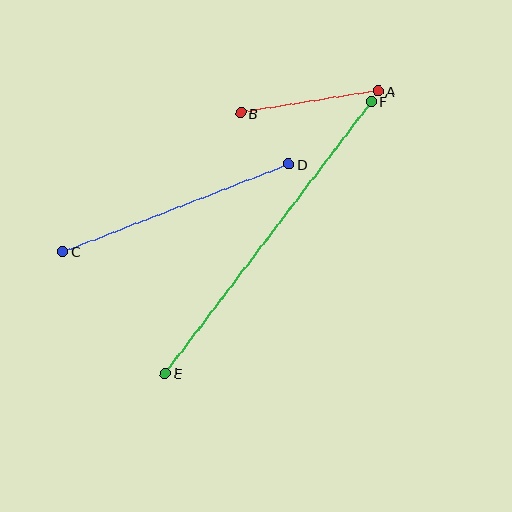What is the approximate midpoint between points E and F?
The midpoint is at approximately (269, 237) pixels.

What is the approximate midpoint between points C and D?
The midpoint is at approximately (176, 208) pixels.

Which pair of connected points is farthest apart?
Points E and F are farthest apart.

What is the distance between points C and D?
The distance is approximately 243 pixels.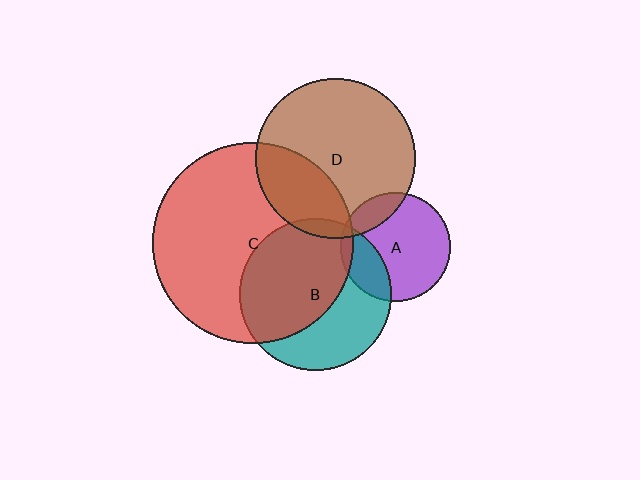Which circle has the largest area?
Circle C (red).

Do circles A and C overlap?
Yes.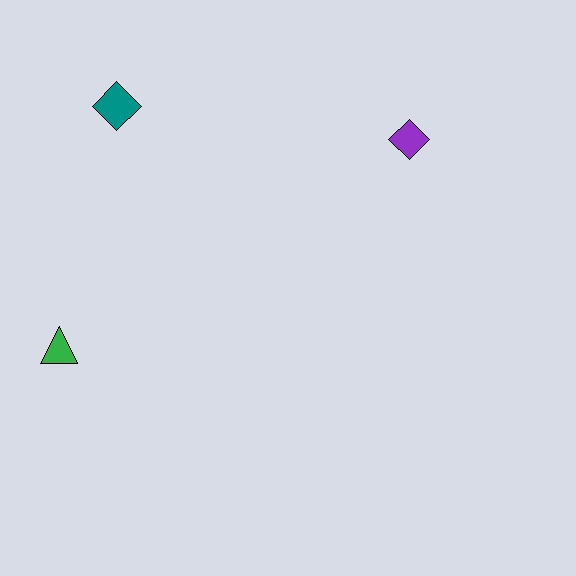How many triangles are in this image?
There is 1 triangle.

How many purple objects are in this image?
There is 1 purple object.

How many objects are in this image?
There are 3 objects.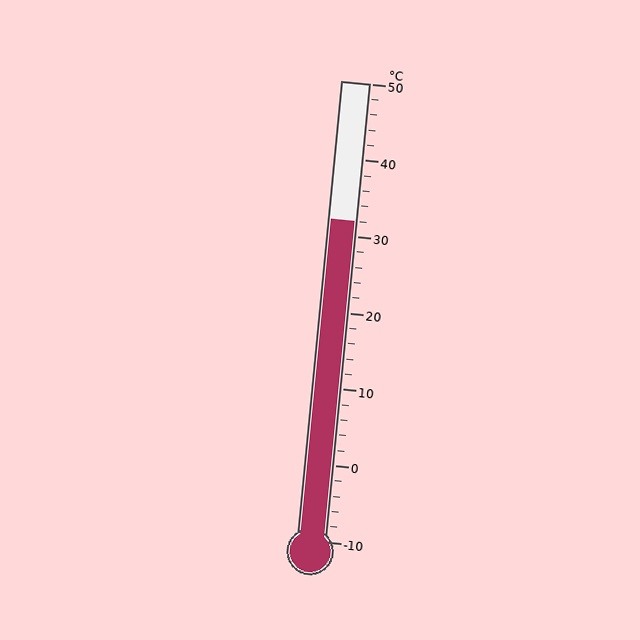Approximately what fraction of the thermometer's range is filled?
The thermometer is filled to approximately 70% of its range.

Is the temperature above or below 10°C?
The temperature is above 10°C.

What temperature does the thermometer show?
The thermometer shows approximately 32°C.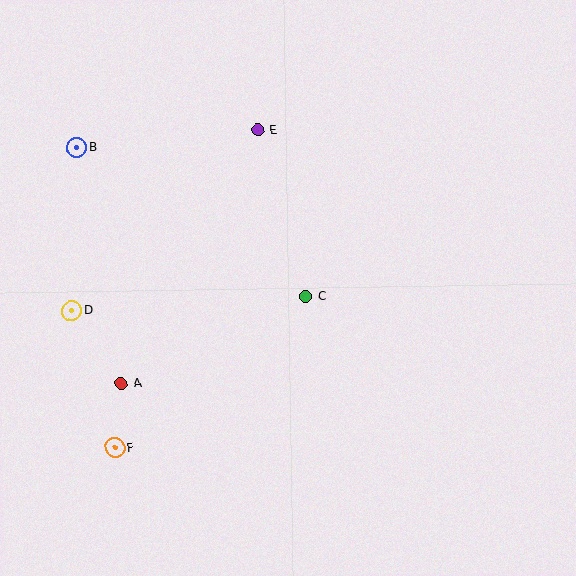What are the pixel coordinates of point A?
Point A is at (121, 384).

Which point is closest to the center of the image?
Point C at (306, 296) is closest to the center.